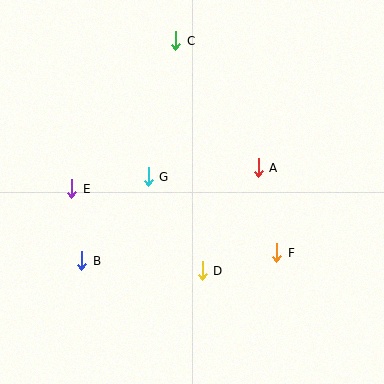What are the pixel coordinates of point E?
Point E is at (72, 189).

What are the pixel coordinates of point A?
Point A is at (258, 168).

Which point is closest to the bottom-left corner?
Point B is closest to the bottom-left corner.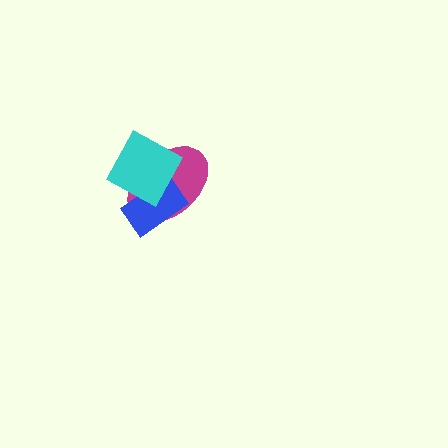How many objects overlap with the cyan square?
2 objects overlap with the cyan square.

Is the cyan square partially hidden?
No, no other shape covers it.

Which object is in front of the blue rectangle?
The cyan square is in front of the blue rectangle.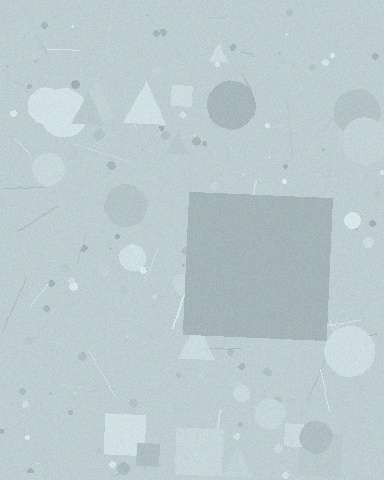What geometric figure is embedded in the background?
A square is embedded in the background.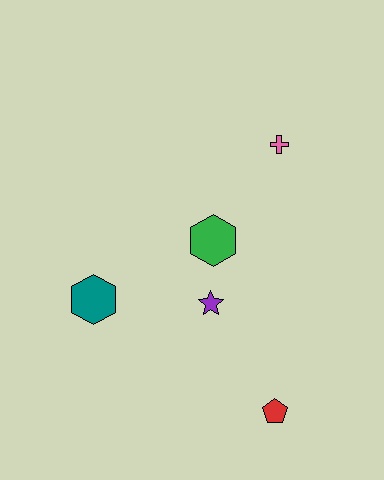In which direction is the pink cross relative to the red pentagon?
The pink cross is above the red pentagon.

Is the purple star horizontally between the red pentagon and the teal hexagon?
Yes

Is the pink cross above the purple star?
Yes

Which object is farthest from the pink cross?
The red pentagon is farthest from the pink cross.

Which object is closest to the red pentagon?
The purple star is closest to the red pentagon.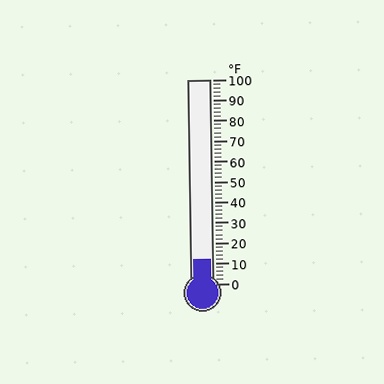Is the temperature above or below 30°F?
The temperature is below 30°F.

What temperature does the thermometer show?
The thermometer shows approximately 12°F.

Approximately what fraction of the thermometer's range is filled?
The thermometer is filled to approximately 10% of its range.